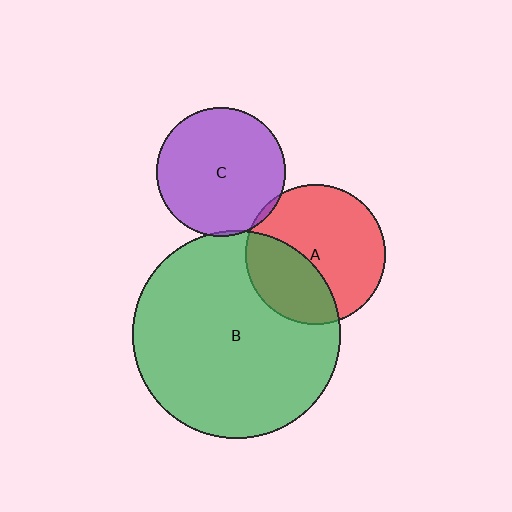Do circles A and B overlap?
Yes.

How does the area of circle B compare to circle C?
Approximately 2.6 times.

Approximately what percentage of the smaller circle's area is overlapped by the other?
Approximately 35%.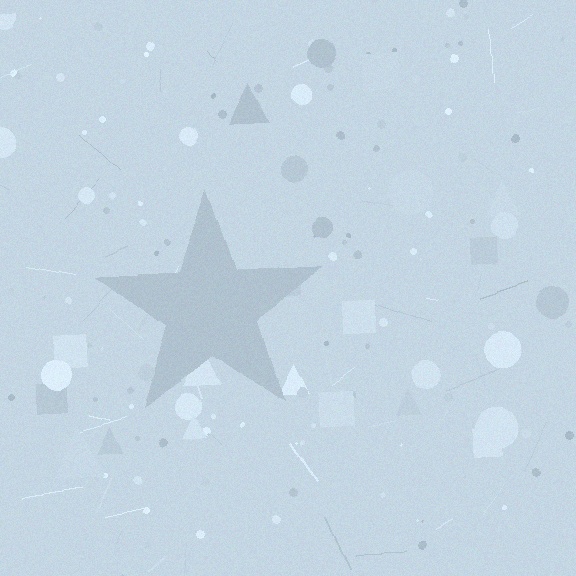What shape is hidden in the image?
A star is hidden in the image.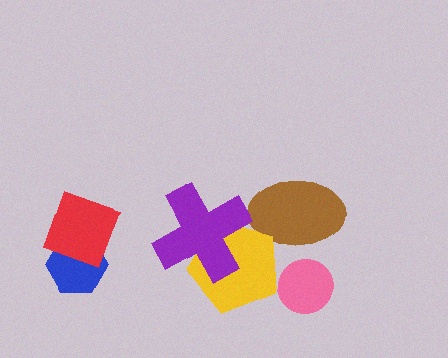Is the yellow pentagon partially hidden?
Yes, it is partially covered by another shape.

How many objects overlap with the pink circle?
0 objects overlap with the pink circle.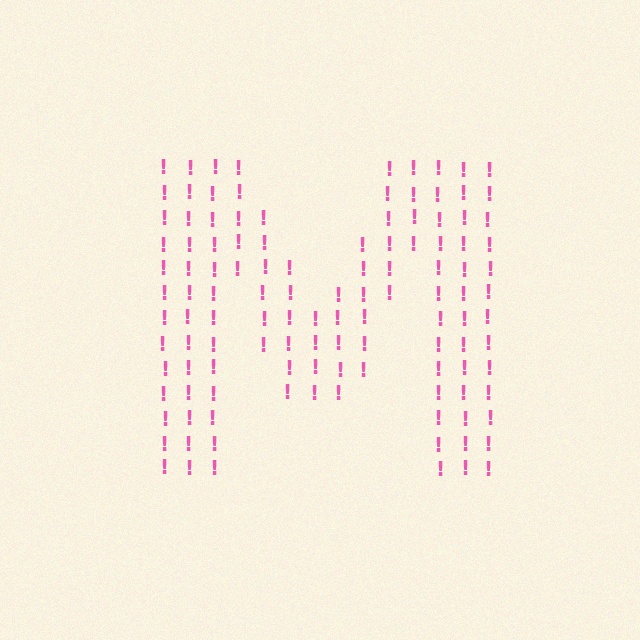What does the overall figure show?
The overall figure shows the letter M.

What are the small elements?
The small elements are exclamation marks.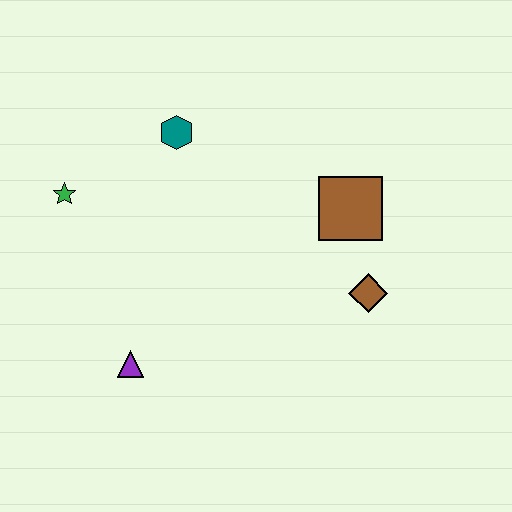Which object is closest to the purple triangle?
The green star is closest to the purple triangle.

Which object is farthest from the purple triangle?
The brown square is farthest from the purple triangle.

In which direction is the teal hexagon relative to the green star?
The teal hexagon is to the right of the green star.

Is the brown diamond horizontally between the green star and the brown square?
No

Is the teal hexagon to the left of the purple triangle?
No